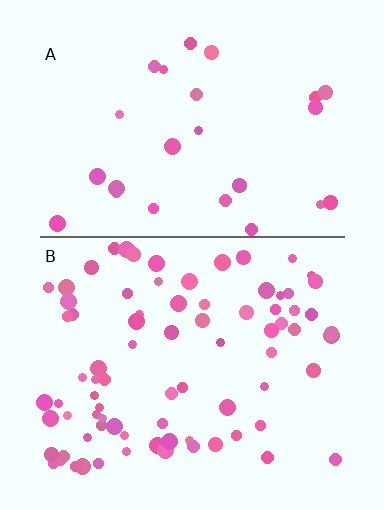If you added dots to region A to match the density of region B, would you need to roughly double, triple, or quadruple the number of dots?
Approximately triple.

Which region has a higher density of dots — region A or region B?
B (the bottom).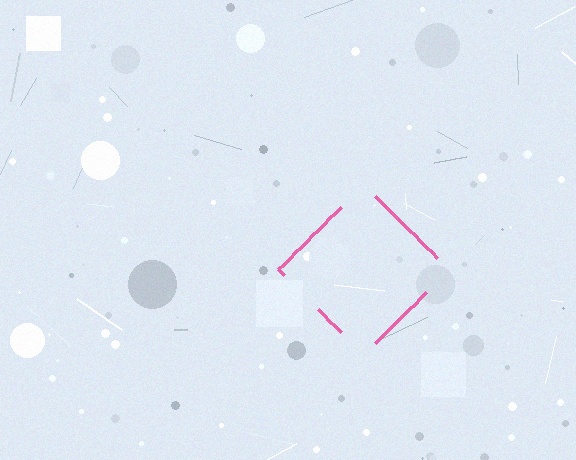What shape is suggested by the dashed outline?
The dashed outline suggests a diamond.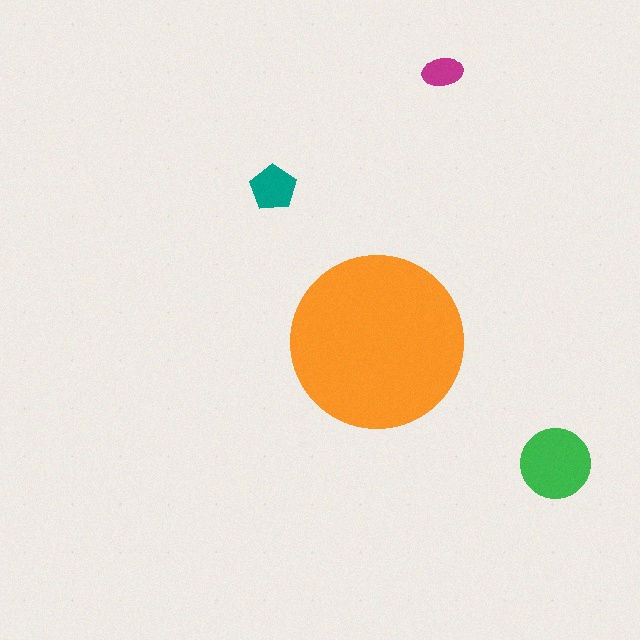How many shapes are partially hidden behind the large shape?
0 shapes are partially hidden.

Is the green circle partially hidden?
No, the green circle is fully visible.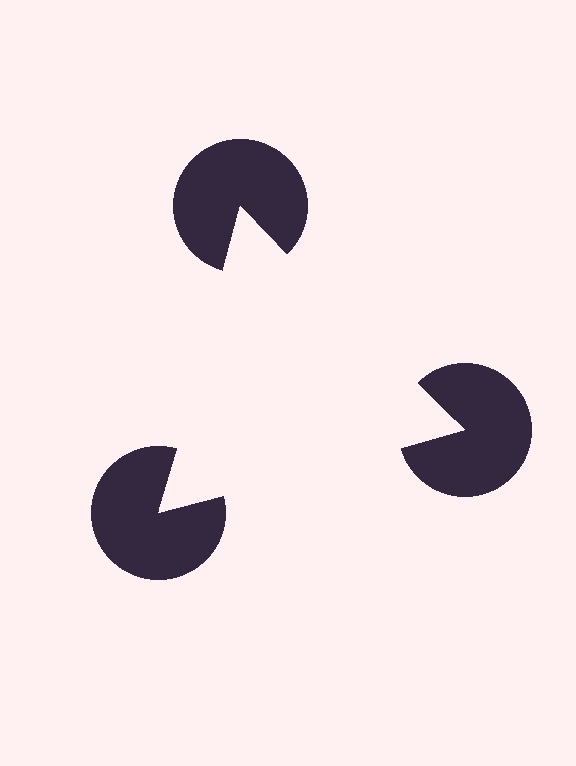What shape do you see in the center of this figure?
An illusory triangle — its edges are inferred from the aligned wedge cuts in the pac-man discs, not physically drawn.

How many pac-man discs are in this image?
There are 3 — one at each vertex of the illusory triangle.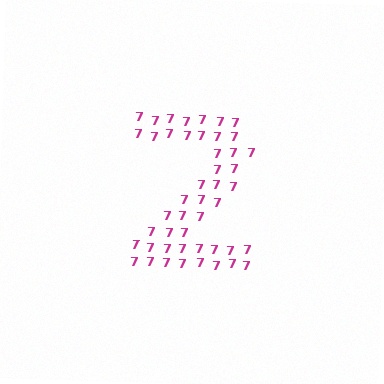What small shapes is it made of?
It is made of small digit 7's.